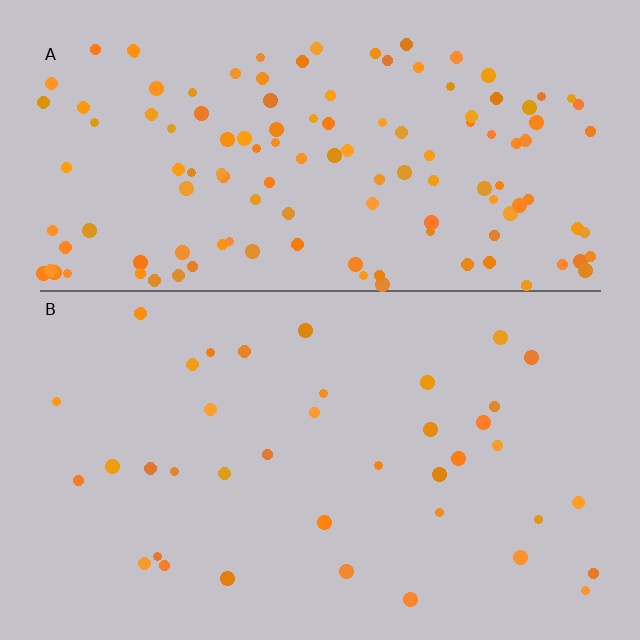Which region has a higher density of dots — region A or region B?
A (the top).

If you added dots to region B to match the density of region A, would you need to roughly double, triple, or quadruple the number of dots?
Approximately triple.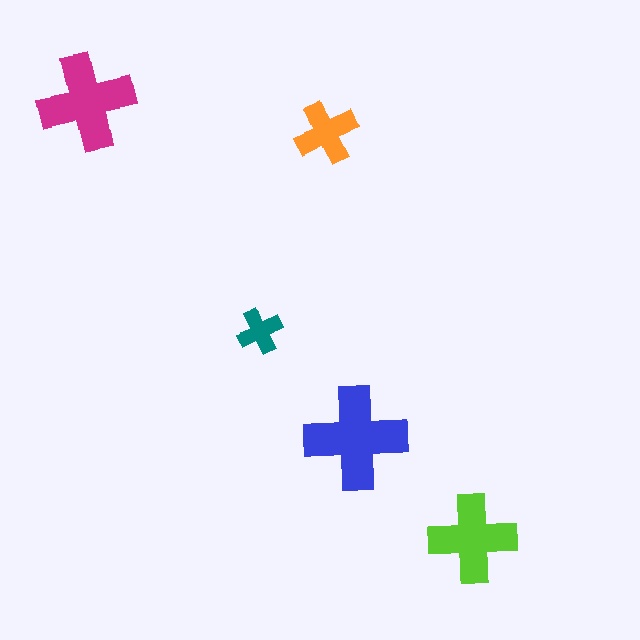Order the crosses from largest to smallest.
the blue one, the magenta one, the lime one, the orange one, the teal one.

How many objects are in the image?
There are 5 objects in the image.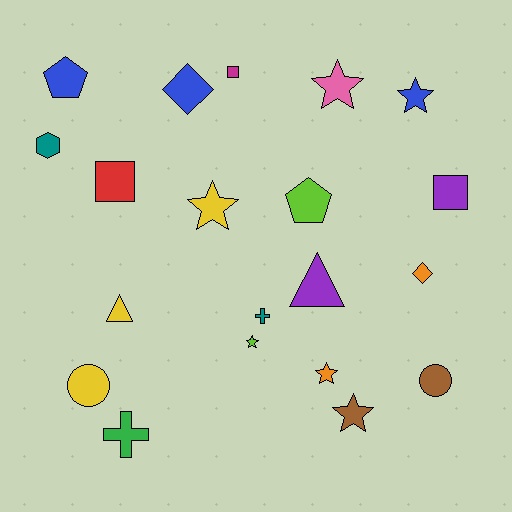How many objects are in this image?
There are 20 objects.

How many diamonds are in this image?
There are 2 diamonds.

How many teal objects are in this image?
There are 2 teal objects.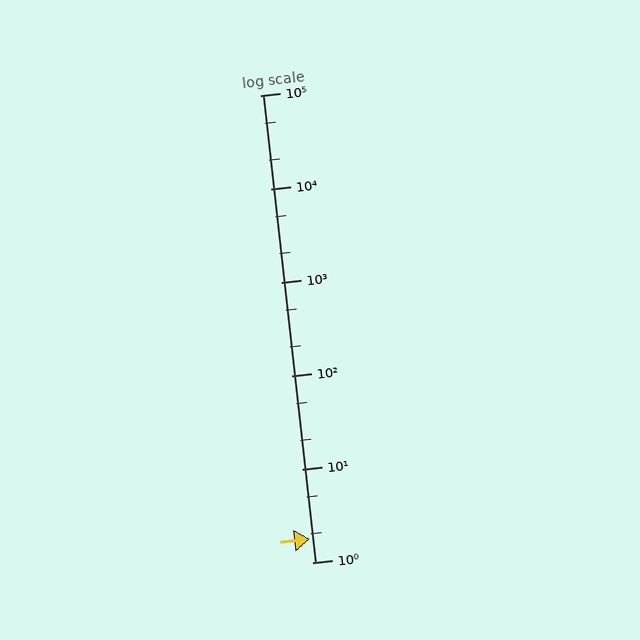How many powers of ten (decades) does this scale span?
The scale spans 5 decades, from 1 to 100000.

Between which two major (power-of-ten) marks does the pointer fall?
The pointer is between 1 and 10.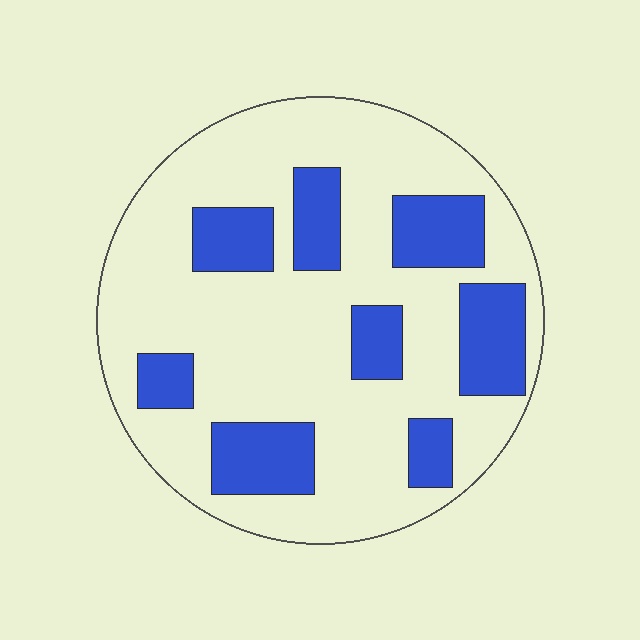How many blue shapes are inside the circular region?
8.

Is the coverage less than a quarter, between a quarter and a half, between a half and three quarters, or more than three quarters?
Between a quarter and a half.